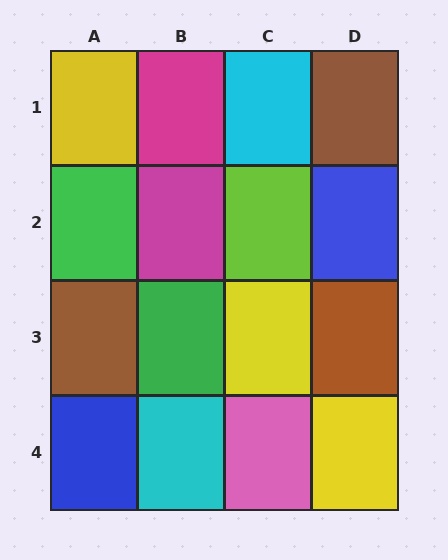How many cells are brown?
3 cells are brown.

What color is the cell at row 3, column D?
Brown.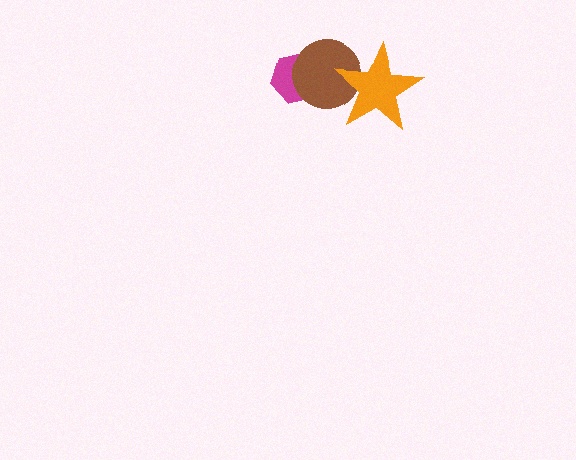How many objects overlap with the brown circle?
2 objects overlap with the brown circle.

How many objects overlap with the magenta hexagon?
1 object overlaps with the magenta hexagon.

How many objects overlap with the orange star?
1 object overlaps with the orange star.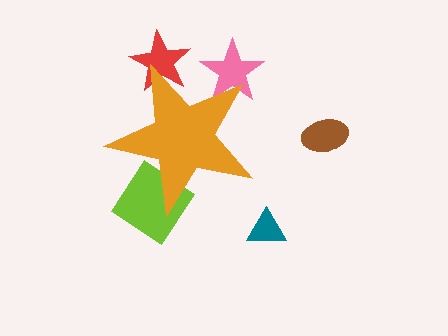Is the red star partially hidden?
Yes, the red star is partially hidden behind the orange star.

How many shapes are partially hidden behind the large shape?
3 shapes are partially hidden.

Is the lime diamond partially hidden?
Yes, the lime diamond is partially hidden behind the orange star.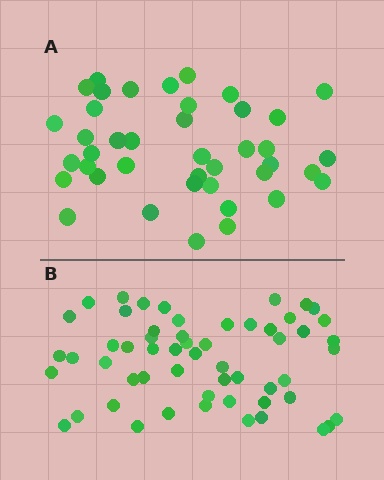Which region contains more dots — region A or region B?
Region B (the bottom region) has more dots.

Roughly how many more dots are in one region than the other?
Region B has approximately 15 more dots than region A.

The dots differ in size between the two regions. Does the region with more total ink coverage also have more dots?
No. Region A has more total ink coverage because its dots are larger, but region B actually contains more individual dots. Total area can be misleading — the number of items is what matters here.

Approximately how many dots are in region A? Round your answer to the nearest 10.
About 40 dots. (The exact count is 41, which rounds to 40.)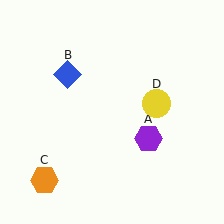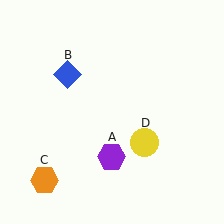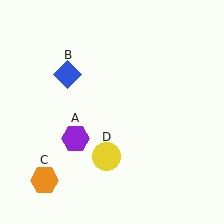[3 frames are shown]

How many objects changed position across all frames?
2 objects changed position: purple hexagon (object A), yellow circle (object D).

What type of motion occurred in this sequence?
The purple hexagon (object A), yellow circle (object D) rotated clockwise around the center of the scene.